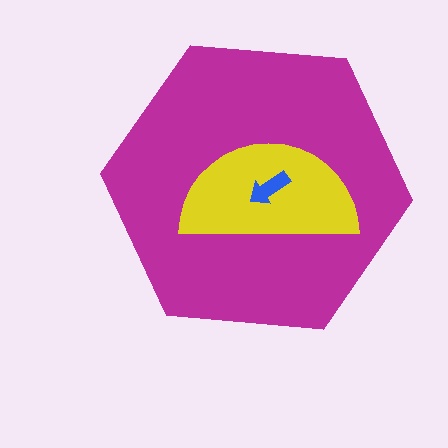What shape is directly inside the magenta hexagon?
The yellow semicircle.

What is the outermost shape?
The magenta hexagon.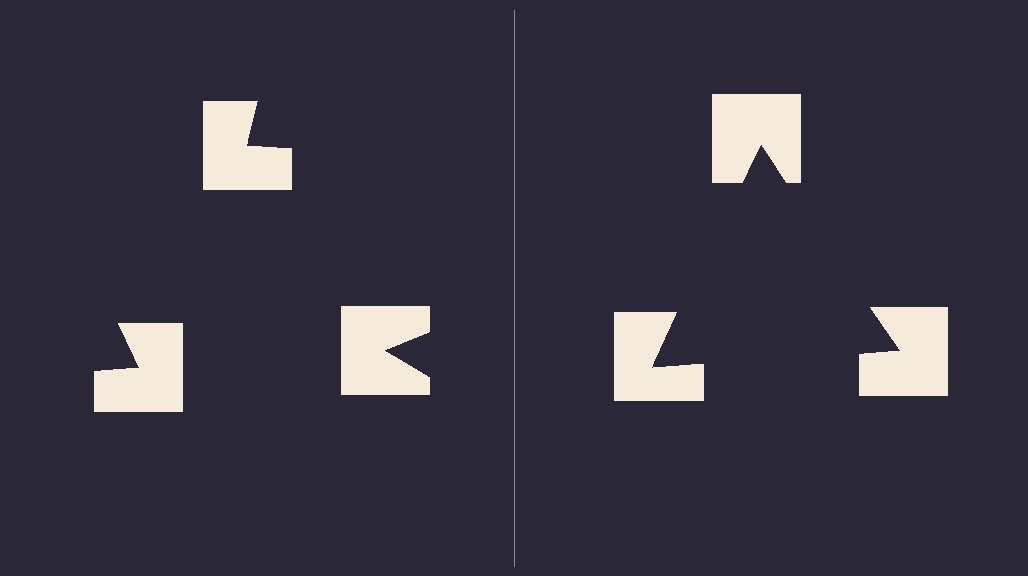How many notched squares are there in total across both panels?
6 — 3 on each side.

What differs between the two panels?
The notched squares are positioned identically on both sides; only the wedge orientations differ. On the right they align to a triangle; on the left they are misaligned.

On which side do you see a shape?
An illusory triangle appears on the right side. On the left side the wedge cuts are rotated, so no coherent shape forms.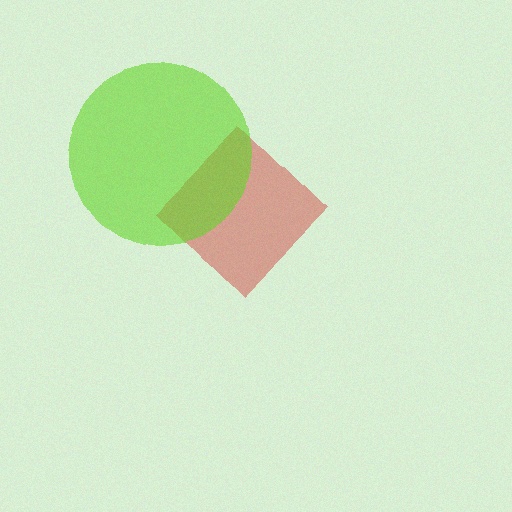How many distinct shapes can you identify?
There are 2 distinct shapes: a red diamond, a lime circle.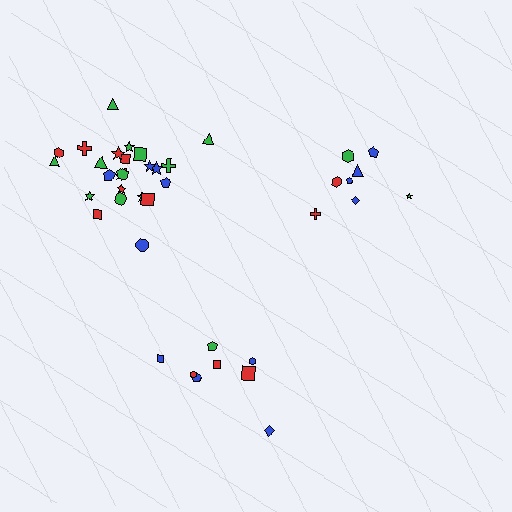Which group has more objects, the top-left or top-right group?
The top-left group.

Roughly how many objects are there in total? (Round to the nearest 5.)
Roughly 40 objects in total.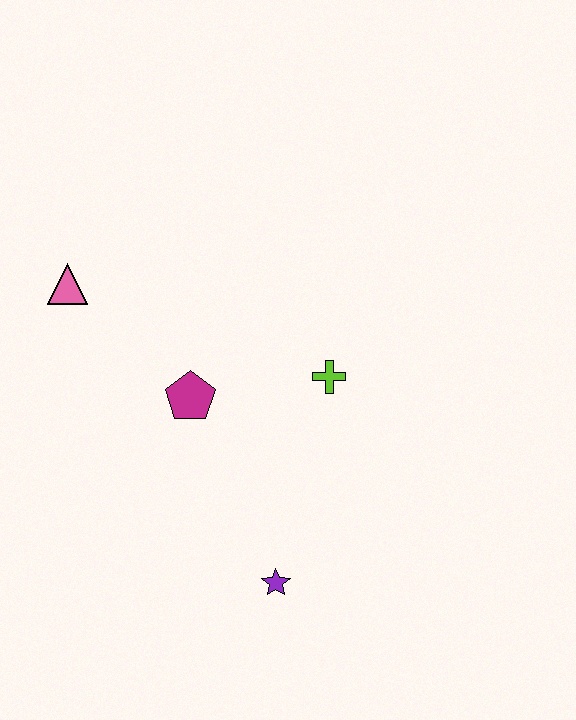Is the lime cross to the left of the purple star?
No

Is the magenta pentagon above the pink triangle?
No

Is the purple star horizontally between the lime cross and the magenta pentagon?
Yes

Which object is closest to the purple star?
The magenta pentagon is closest to the purple star.